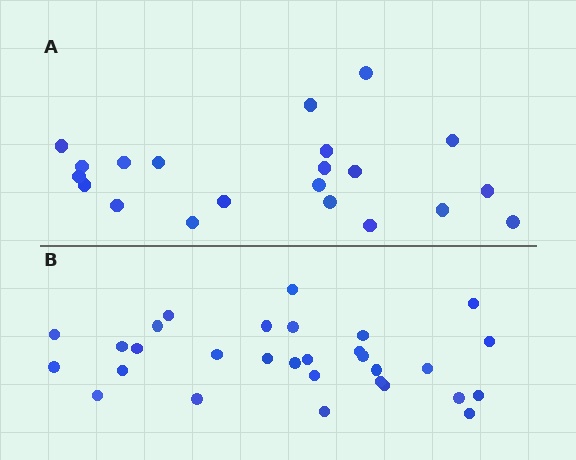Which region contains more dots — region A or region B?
Region B (the bottom region) has more dots.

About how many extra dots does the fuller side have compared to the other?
Region B has roughly 8 or so more dots than region A.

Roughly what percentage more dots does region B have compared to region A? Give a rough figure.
About 45% more.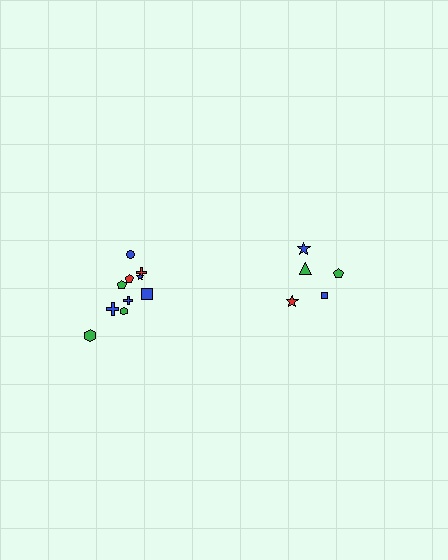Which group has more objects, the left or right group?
The left group.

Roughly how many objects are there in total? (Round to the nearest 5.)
Roughly 15 objects in total.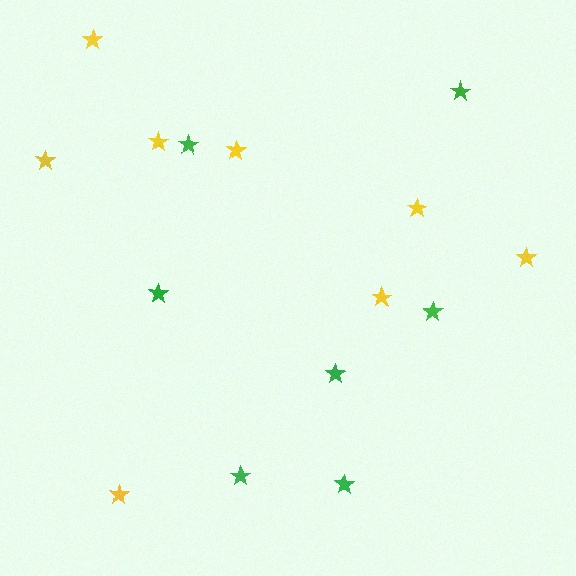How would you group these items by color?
There are 2 groups: one group of yellow stars (8) and one group of green stars (7).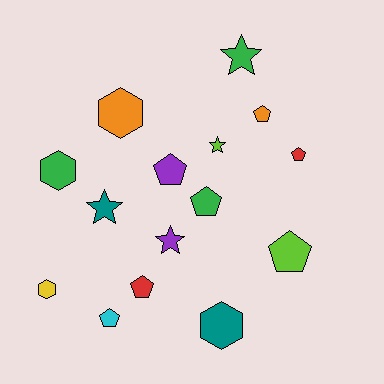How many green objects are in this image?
There are 3 green objects.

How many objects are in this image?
There are 15 objects.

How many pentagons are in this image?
There are 7 pentagons.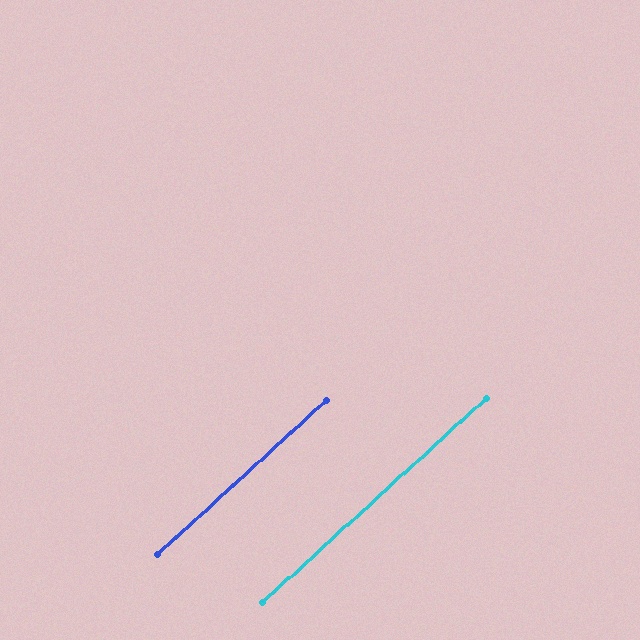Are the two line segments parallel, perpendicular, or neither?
Parallel — their directions differ by only 0.0°.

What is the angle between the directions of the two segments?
Approximately 0 degrees.